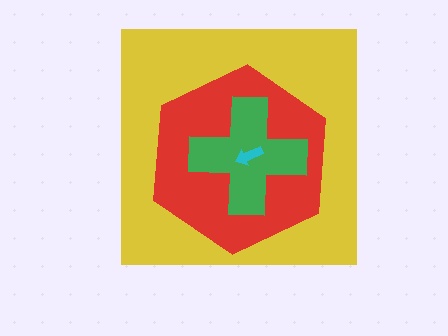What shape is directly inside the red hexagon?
The green cross.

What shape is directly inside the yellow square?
The red hexagon.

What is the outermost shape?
The yellow square.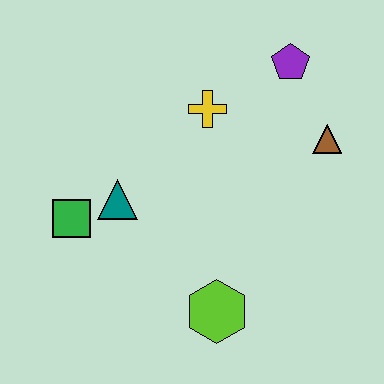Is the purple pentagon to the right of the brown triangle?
No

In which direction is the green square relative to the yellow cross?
The green square is to the left of the yellow cross.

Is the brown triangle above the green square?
Yes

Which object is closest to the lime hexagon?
The teal triangle is closest to the lime hexagon.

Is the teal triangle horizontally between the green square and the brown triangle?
Yes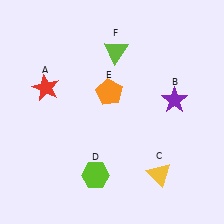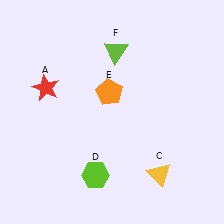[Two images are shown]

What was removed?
The purple star (B) was removed in Image 2.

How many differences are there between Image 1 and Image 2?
There is 1 difference between the two images.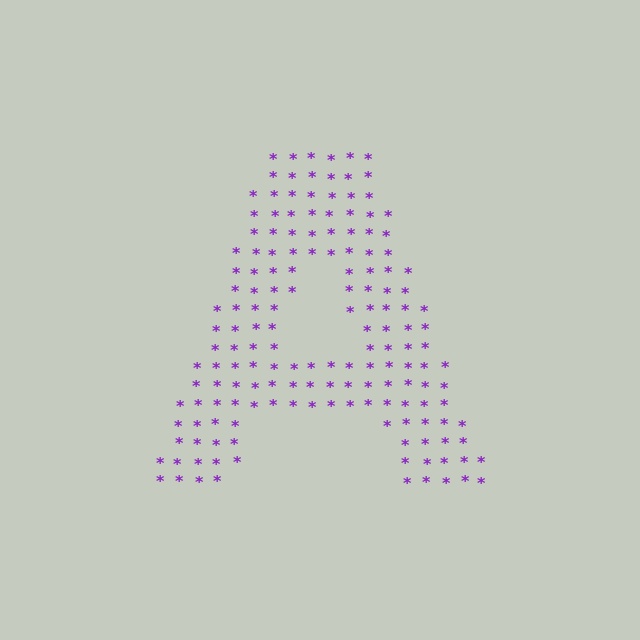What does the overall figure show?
The overall figure shows the letter A.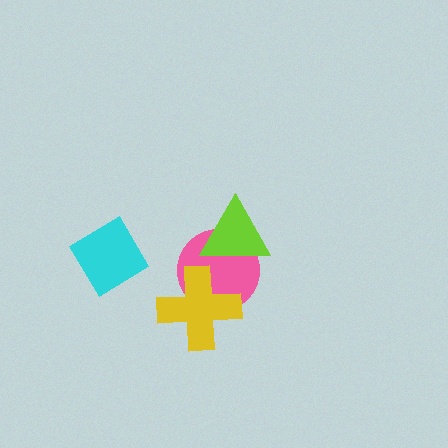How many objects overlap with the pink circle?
2 objects overlap with the pink circle.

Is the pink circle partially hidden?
Yes, it is partially covered by another shape.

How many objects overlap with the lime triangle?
1 object overlaps with the lime triangle.